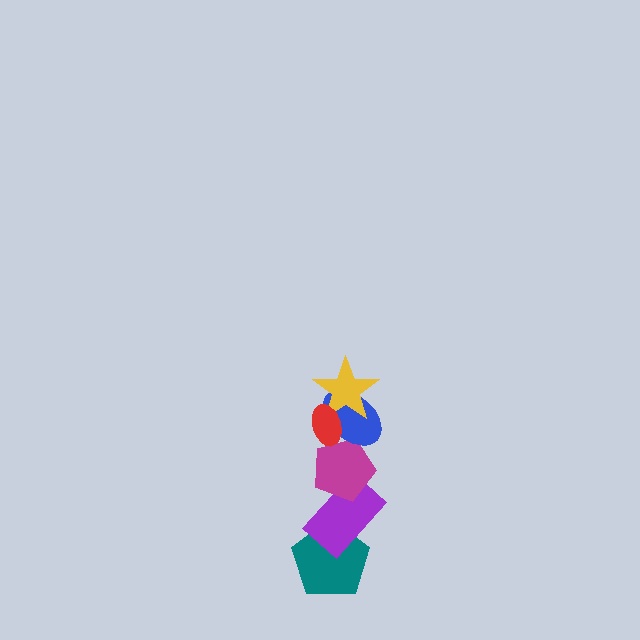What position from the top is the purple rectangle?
The purple rectangle is 5th from the top.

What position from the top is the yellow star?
The yellow star is 2nd from the top.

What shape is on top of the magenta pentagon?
The blue ellipse is on top of the magenta pentagon.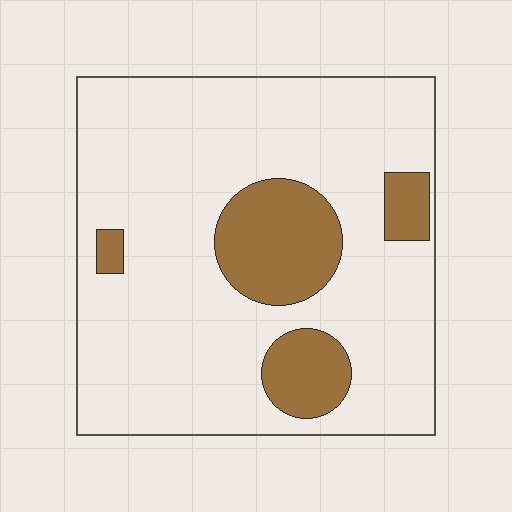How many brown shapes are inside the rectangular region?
4.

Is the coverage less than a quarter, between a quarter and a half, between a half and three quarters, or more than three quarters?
Less than a quarter.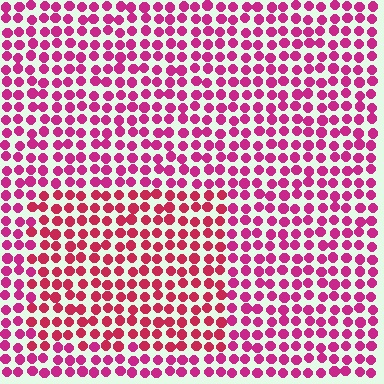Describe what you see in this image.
The image is filled with small magenta elements in a uniform arrangement. A rectangle-shaped region is visible where the elements are tinted to a slightly different hue, forming a subtle color boundary.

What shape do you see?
I see a rectangle.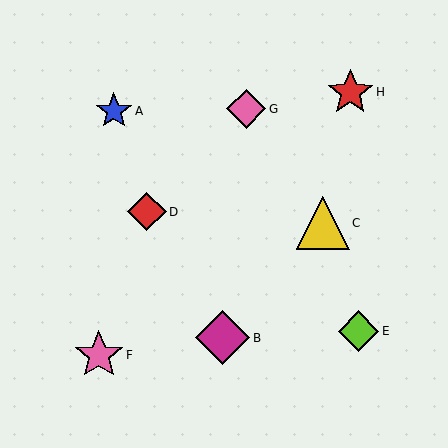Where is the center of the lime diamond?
The center of the lime diamond is at (358, 331).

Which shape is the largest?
The magenta diamond (labeled B) is the largest.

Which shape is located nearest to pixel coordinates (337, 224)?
The yellow triangle (labeled C) at (323, 223) is nearest to that location.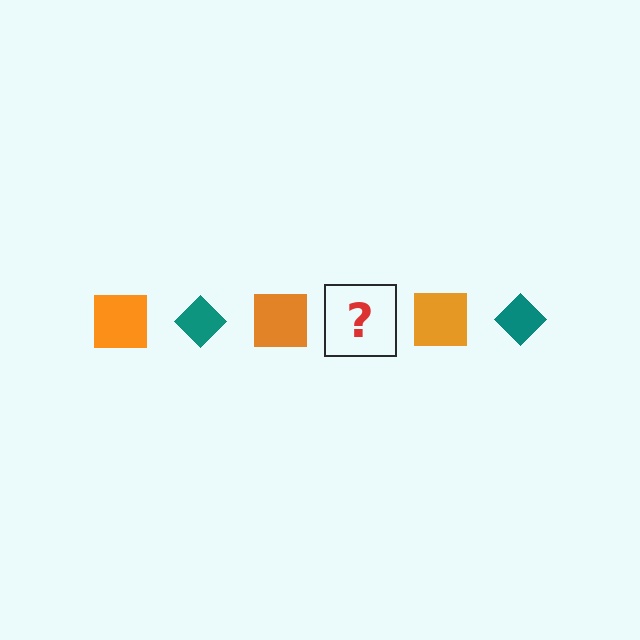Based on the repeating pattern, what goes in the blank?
The blank should be a teal diamond.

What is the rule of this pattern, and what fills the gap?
The rule is that the pattern alternates between orange square and teal diamond. The gap should be filled with a teal diamond.